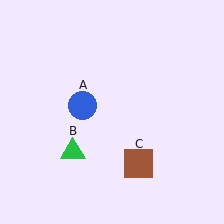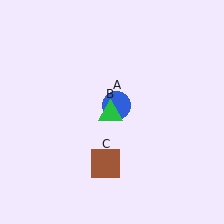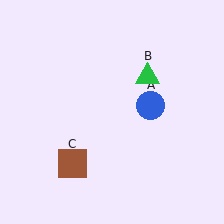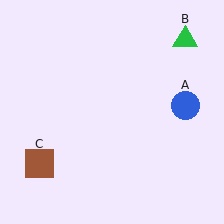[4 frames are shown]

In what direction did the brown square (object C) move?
The brown square (object C) moved left.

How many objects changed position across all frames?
3 objects changed position: blue circle (object A), green triangle (object B), brown square (object C).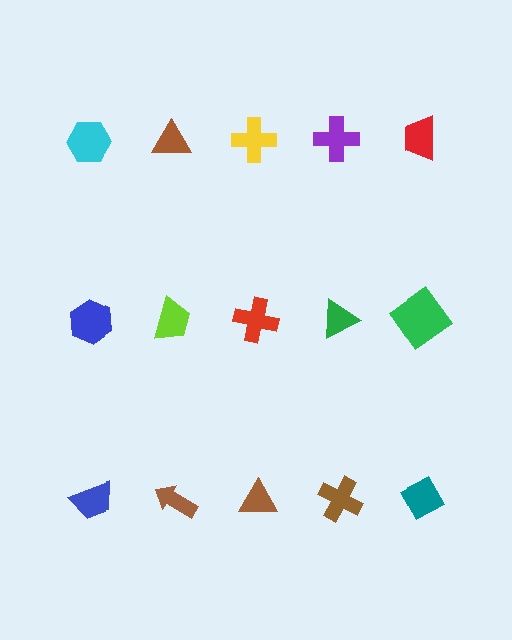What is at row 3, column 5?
A teal diamond.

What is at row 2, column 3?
A red cross.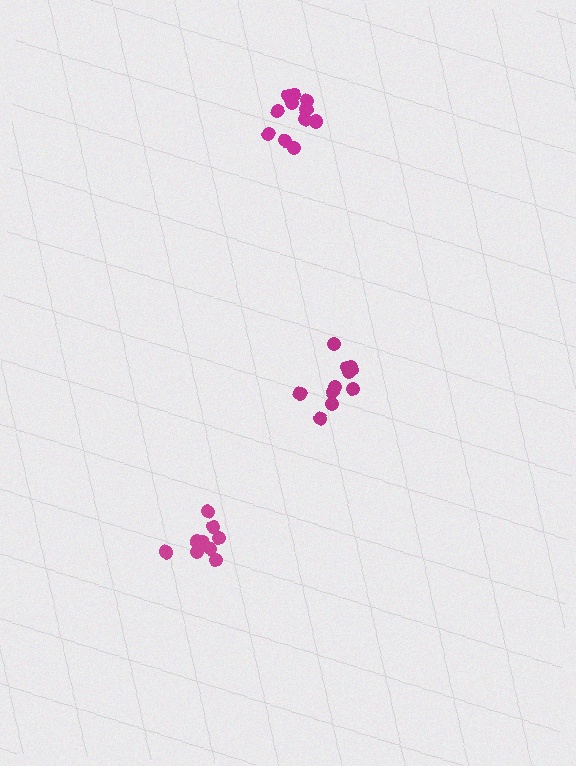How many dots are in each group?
Group 1: 11 dots, Group 2: 9 dots, Group 3: 11 dots (31 total).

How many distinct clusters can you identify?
There are 3 distinct clusters.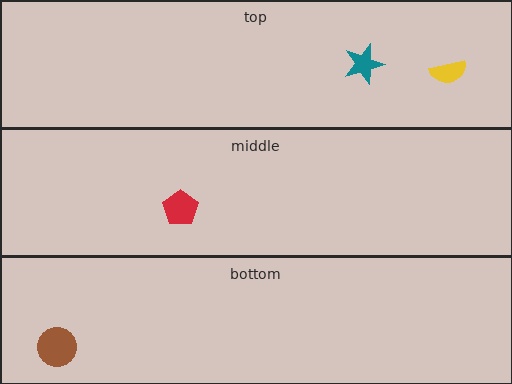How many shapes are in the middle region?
1.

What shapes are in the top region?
The yellow semicircle, the teal star.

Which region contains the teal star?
The top region.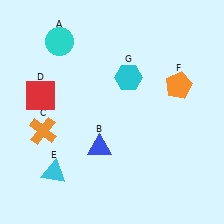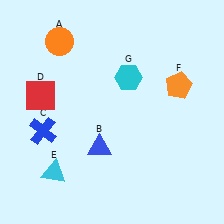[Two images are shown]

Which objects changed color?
A changed from cyan to orange. C changed from orange to blue.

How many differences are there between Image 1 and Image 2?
There are 2 differences between the two images.